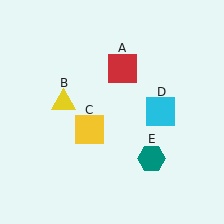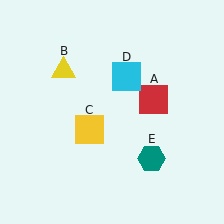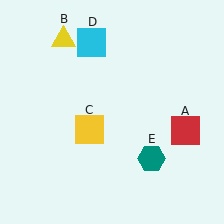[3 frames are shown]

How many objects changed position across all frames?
3 objects changed position: red square (object A), yellow triangle (object B), cyan square (object D).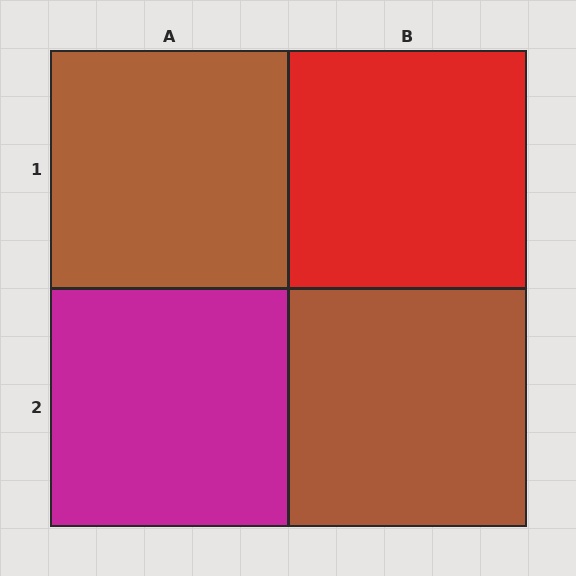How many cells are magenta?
1 cell is magenta.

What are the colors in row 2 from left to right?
Magenta, brown.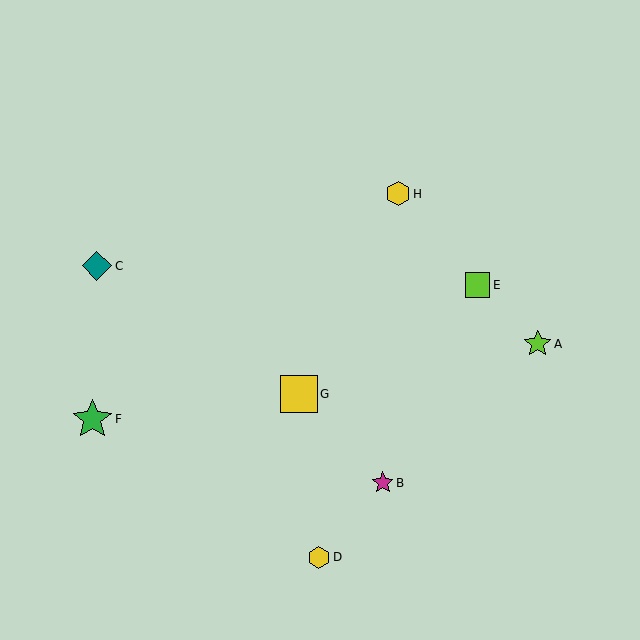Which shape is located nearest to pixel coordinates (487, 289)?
The lime square (labeled E) at (477, 285) is nearest to that location.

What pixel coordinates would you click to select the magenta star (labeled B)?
Click at (383, 483) to select the magenta star B.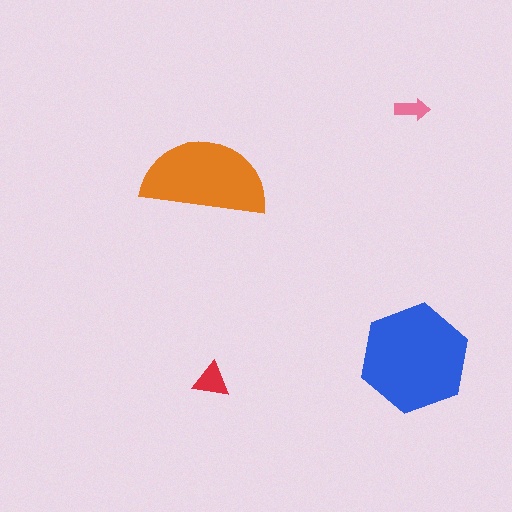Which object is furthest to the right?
The blue hexagon is rightmost.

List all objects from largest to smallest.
The blue hexagon, the orange semicircle, the red triangle, the pink arrow.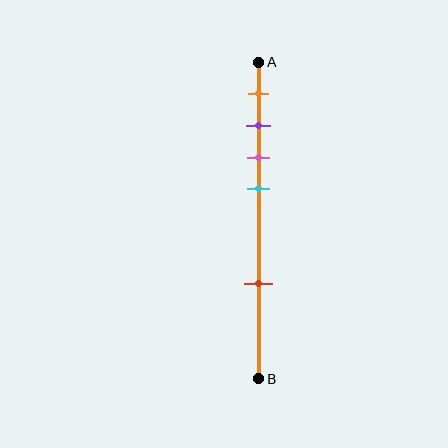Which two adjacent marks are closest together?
The purple and pink marks are the closest adjacent pair.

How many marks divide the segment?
There are 5 marks dividing the segment.